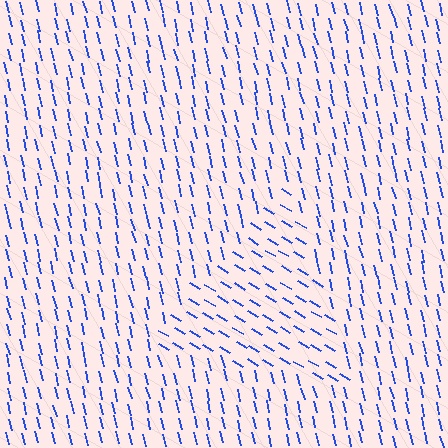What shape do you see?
I see a triangle.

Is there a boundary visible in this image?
Yes, there is a texture boundary formed by a change in line orientation.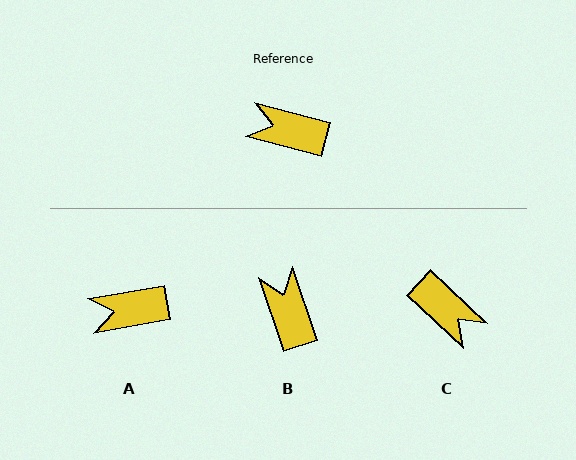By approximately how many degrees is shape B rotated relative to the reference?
Approximately 57 degrees clockwise.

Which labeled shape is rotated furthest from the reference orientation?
C, about 152 degrees away.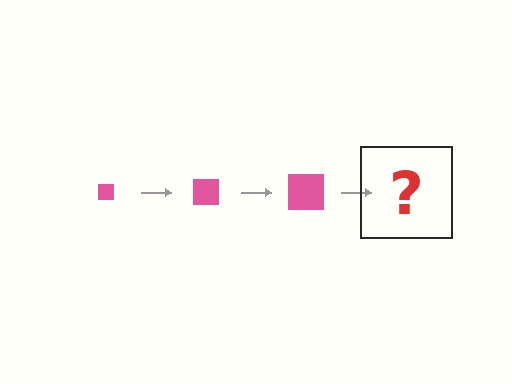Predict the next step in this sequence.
The next step is a pink square, larger than the previous one.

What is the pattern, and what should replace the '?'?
The pattern is that the square gets progressively larger each step. The '?' should be a pink square, larger than the previous one.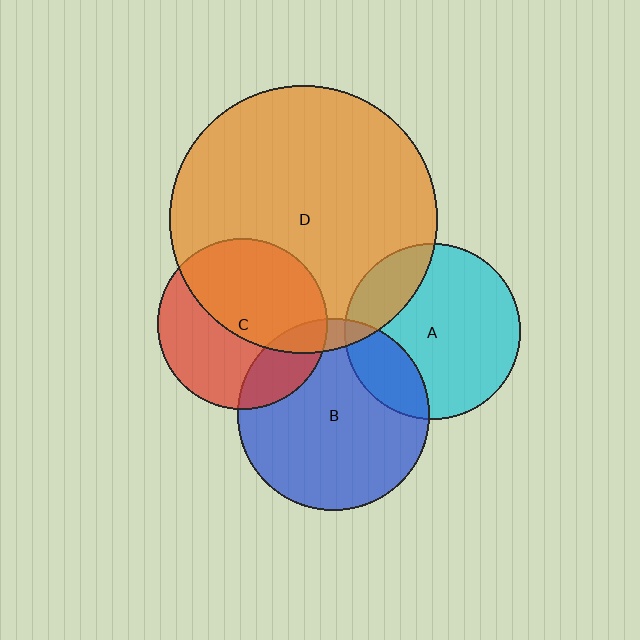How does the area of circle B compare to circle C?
Approximately 1.3 times.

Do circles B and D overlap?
Yes.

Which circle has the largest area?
Circle D (orange).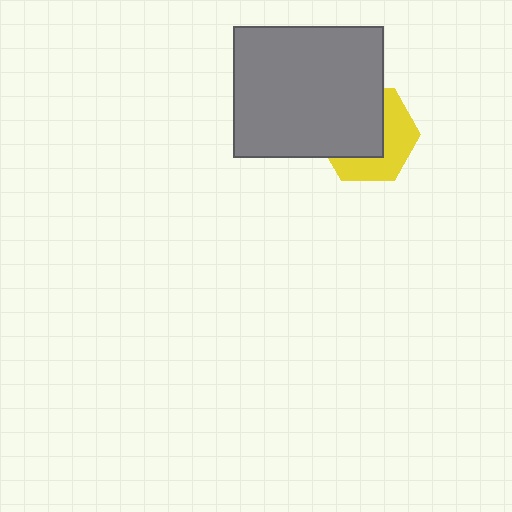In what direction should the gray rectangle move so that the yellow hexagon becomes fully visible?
The gray rectangle should move toward the upper-left. That is the shortest direction to clear the overlap and leave the yellow hexagon fully visible.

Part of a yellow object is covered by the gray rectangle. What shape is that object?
It is a hexagon.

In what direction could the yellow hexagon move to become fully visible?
The yellow hexagon could move toward the lower-right. That would shift it out from behind the gray rectangle entirely.